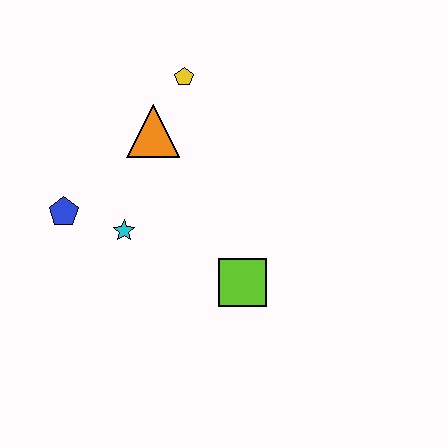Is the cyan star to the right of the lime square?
No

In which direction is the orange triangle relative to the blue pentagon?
The orange triangle is to the right of the blue pentagon.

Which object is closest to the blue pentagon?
The cyan star is closest to the blue pentagon.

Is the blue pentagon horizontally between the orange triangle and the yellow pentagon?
No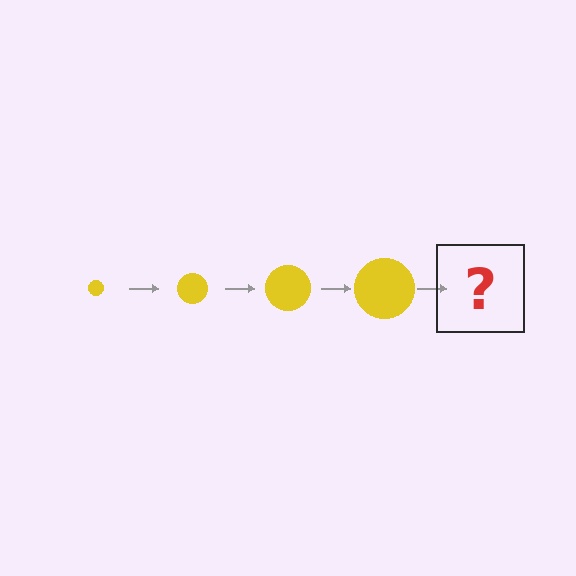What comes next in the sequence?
The next element should be a yellow circle, larger than the previous one.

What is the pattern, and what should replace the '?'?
The pattern is that the circle gets progressively larger each step. The '?' should be a yellow circle, larger than the previous one.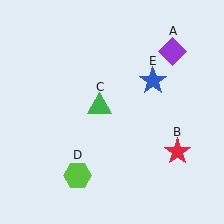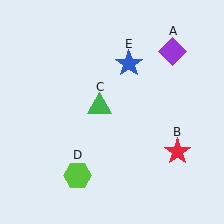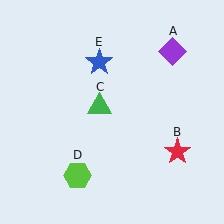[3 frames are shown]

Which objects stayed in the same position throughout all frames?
Purple diamond (object A) and red star (object B) and green triangle (object C) and lime hexagon (object D) remained stationary.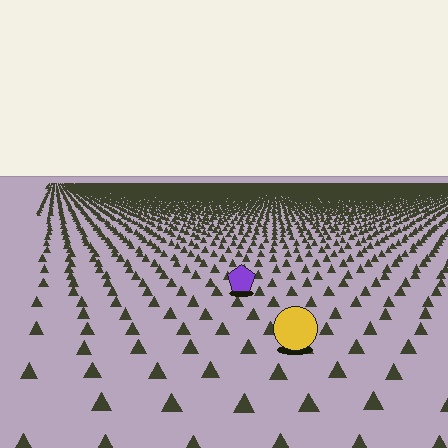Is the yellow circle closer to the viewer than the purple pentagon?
Yes. The yellow circle is closer — you can tell from the texture gradient: the ground texture is coarser near it.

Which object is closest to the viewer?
The yellow circle is closest. The texture marks near it are larger and more spread out.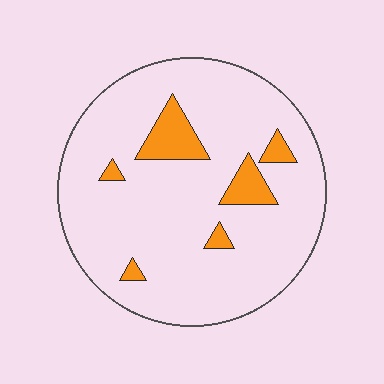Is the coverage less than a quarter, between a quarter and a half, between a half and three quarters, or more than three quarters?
Less than a quarter.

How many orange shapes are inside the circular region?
6.